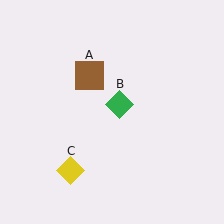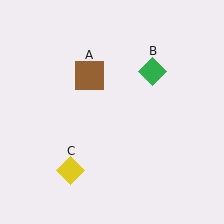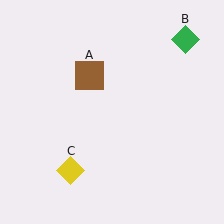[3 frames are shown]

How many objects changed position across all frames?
1 object changed position: green diamond (object B).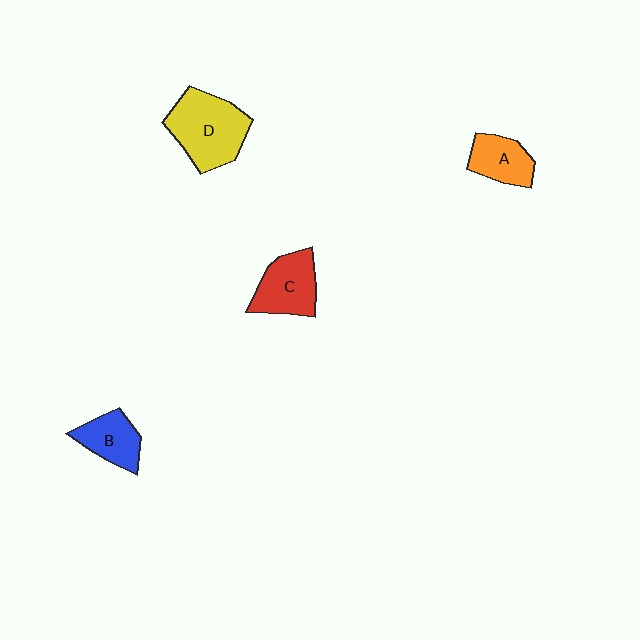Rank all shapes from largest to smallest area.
From largest to smallest: D (yellow), C (red), B (blue), A (orange).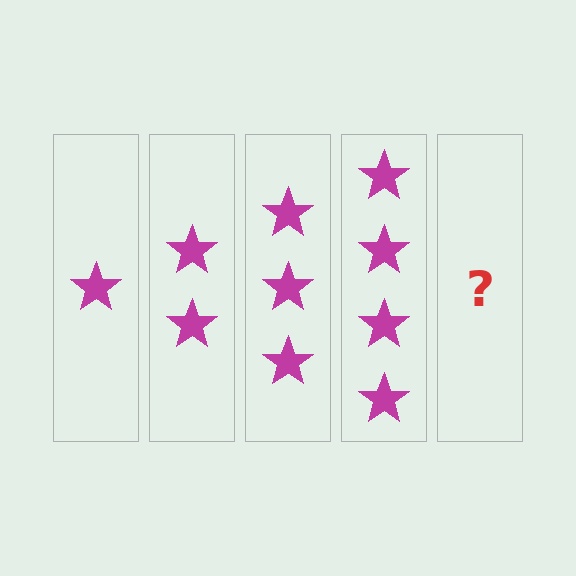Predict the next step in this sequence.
The next step is 5 stars.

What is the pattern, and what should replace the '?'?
The pattern is that each step adds one more star. The '?' should be 5 stars.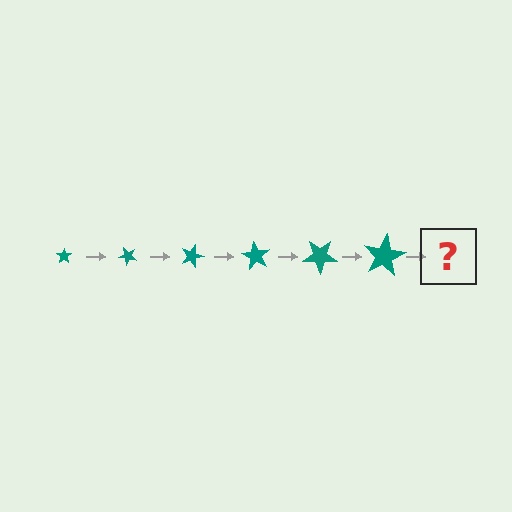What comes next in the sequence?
The next element should be a star, larger than the previous one and rotated 270 degrees from the start.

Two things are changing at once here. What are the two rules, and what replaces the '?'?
The two rules are that the star grows larger each step and it rotates 45 degrees each step. The '?' should be a star, larger than the previous one and rotated 270 degrees from the start.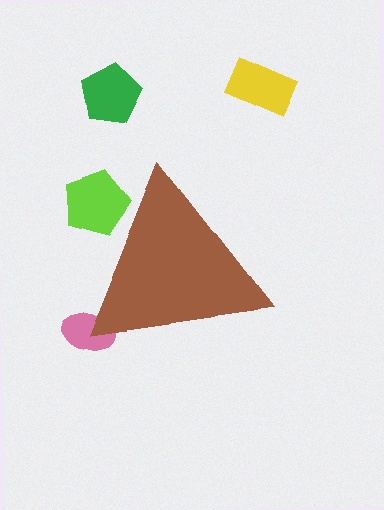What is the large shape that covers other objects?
A brown triangle.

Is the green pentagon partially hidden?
No, the green pentagon is fully visible.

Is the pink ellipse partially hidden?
Yes, the pink ellipse is partially hidden behind the brown triangle.